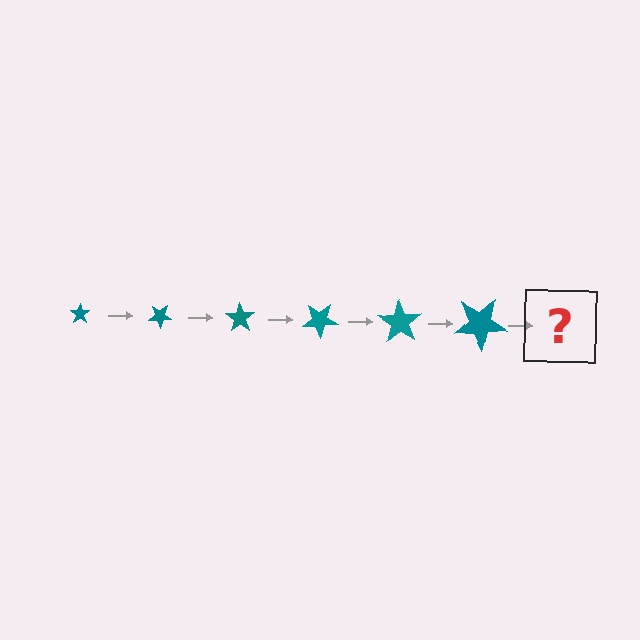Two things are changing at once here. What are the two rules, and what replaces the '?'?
The two rules are that the star grows larger each step and it rotates 35 degrees each step. The '?' should be a star, larger than the previous one and rotated 210 degrees from the start.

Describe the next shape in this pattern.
It should be a star, larger than the previous one and rotated 210 degrees from the start.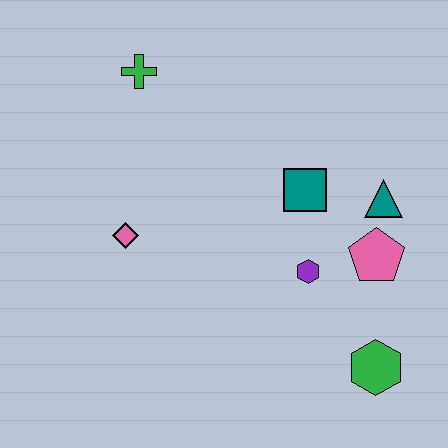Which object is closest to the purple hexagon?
The pink pentagon is closest to the purple hexagon.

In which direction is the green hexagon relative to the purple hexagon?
The green hexagon is below the purple hexagon.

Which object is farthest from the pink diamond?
The green hexagon is farthest from the pink diamond.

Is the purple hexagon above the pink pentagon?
No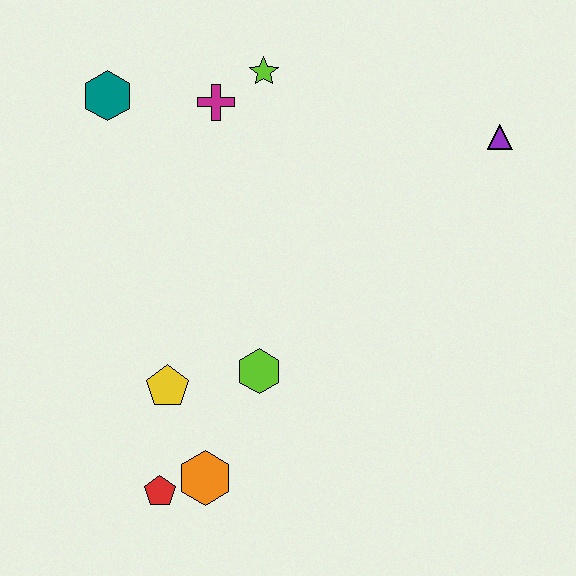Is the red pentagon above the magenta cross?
No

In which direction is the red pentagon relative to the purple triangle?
The red pentagon is below the purple triangle.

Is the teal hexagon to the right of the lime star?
No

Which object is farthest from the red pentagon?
The purple triangle is farthest from the red pentagon.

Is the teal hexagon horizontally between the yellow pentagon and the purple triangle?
No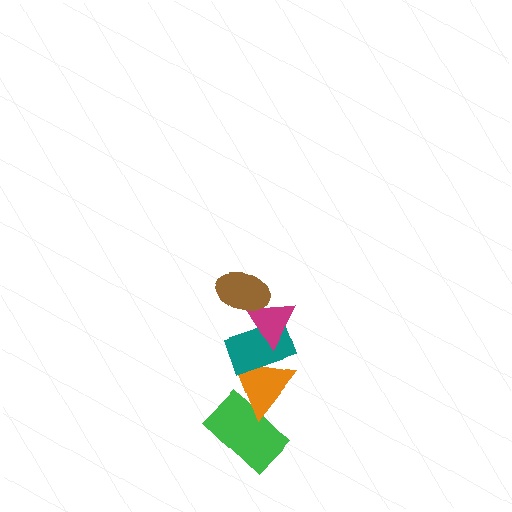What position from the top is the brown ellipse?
The brown ellipse is 1st from the top.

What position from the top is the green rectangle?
The green rectangle is 5th from the top.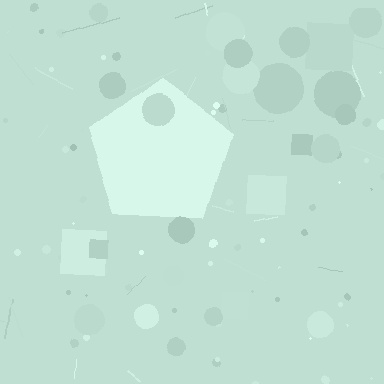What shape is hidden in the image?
A pentagon is hidden in the image.